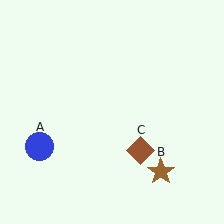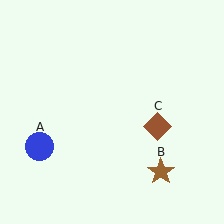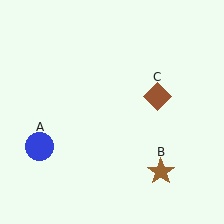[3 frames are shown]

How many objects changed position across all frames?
1 object changed position: brown diamond (object C).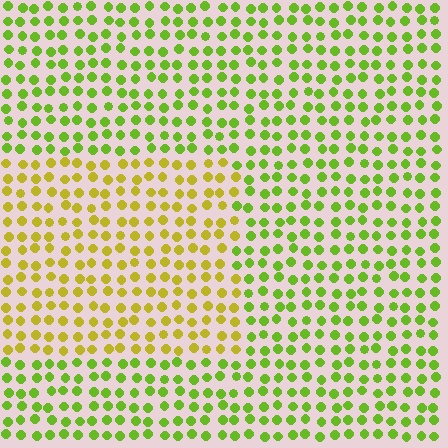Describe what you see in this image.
The image is filled with small lime elements in a uniform arrangement. A rectangle-shaped region is visible where the elements are tinted to a slightly different hue, forming a subtle color boundary.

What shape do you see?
I see a rectangle.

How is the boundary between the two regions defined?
The boundary is defined purely by a slight shift in hue (about 37 degrees). Spacing, size, and orientation are identical on both sides.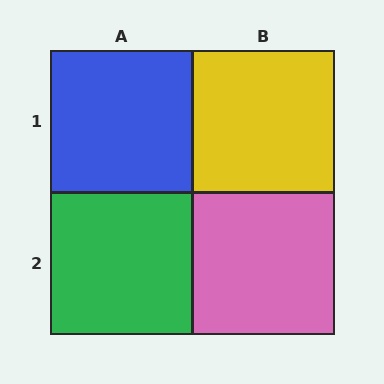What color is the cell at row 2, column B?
Pink.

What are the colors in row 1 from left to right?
Blue, yellow.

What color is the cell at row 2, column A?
Green.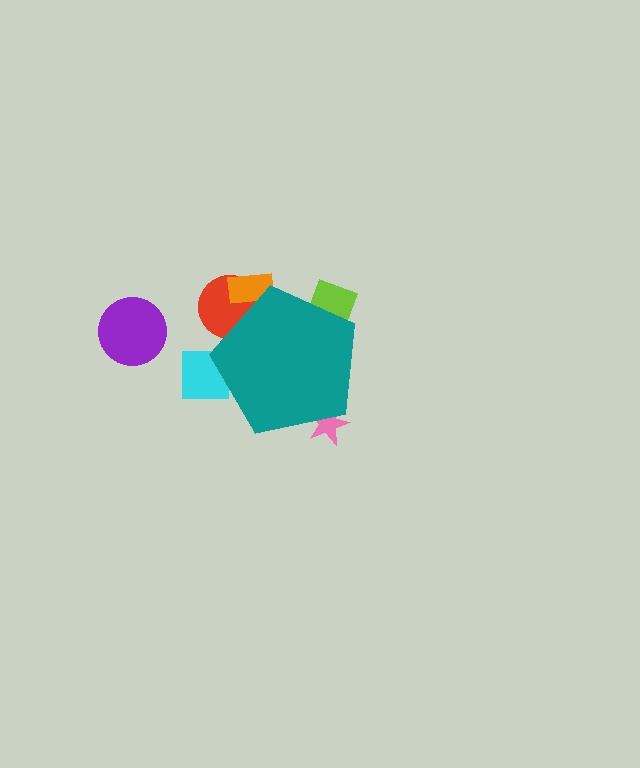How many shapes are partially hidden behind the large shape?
5 shapes are partially hidden.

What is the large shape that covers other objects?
A teal pentagon.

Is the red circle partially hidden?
Yes, the red circle is partially hidden behind the teal pentagon.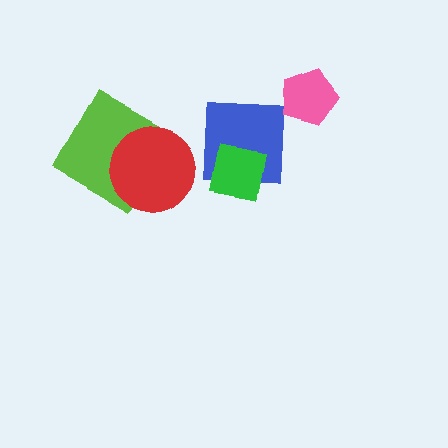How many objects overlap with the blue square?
1 object overlaps with the blue square.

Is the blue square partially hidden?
Yes, it is partially covered by another shape.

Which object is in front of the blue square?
The green square is in front of the blue square.